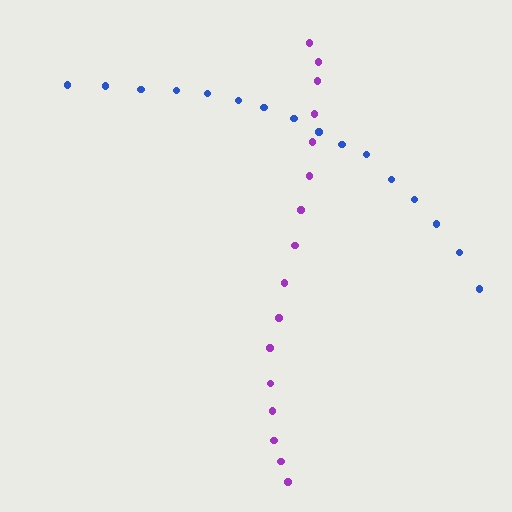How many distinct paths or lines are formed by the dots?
There are 2 distinct paths.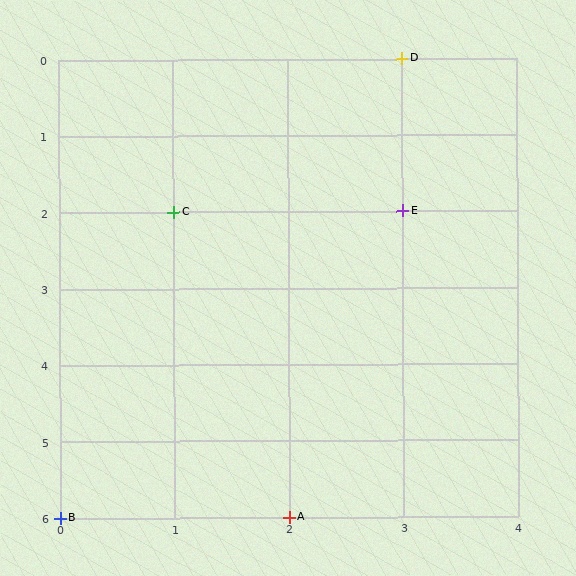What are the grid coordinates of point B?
Point B is at grid coordinates (0, 6).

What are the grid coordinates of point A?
Point A is at grid coordinates (2, 6).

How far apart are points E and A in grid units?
Points E and A are 1 column and 4 rows apart (about 4.1 grid units diagonally).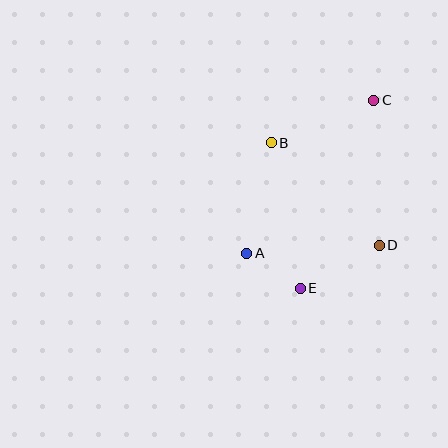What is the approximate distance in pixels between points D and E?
The distance between D and E is approximately 90 pixels.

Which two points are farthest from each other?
Points C and E are farthest from each other.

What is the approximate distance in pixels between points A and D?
The distance between A and D is approximately 133 pixels.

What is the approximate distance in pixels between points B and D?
The distance between B and D is approximately 149 pixels.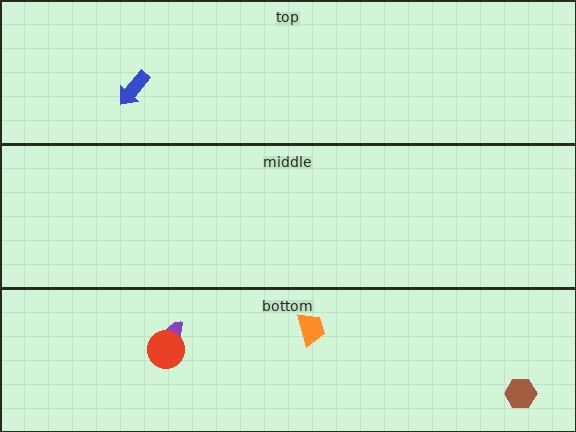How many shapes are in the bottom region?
4.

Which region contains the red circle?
The bottom region.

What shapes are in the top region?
The blue arrow.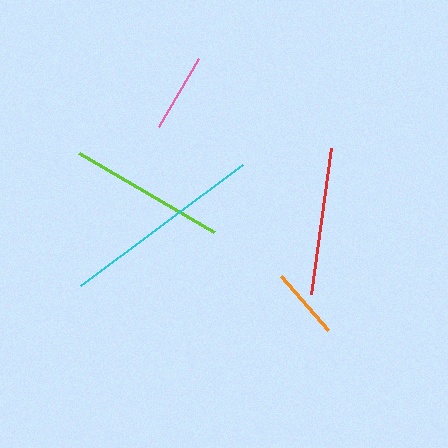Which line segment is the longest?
The cyan line is the longest at approximately 202 pixels.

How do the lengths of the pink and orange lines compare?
The pink and orange lines are approximately the same length.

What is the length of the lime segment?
The lime segment is approximately 156 pixels long.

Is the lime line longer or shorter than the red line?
The lime line is longer than the red line.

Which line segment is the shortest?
The orange line is the shortest at approximately 72 pixels.